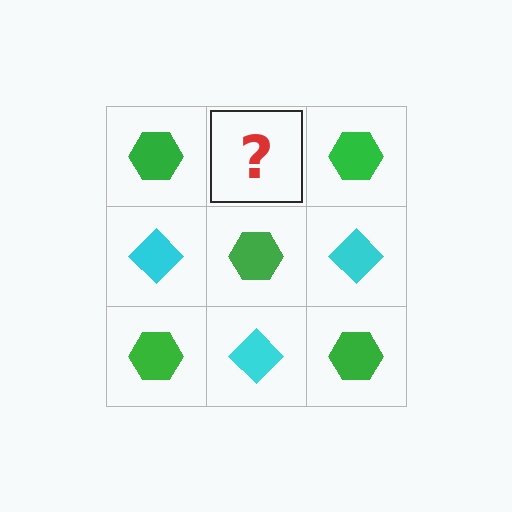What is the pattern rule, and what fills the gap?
The rule is that it alternates green hexagon and cyan diamond in a checkerboard pattern. The gap should be filled with a cyan diamond.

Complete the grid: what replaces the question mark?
The question mark should be replaced with a cyan diamond.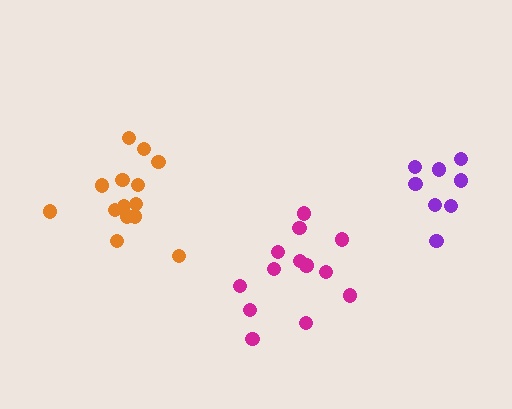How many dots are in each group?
Group 1: 14 dots, Group 2: 8 dots, Group 3: 13 dots (35 total).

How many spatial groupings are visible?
There are 3 spatial groupings.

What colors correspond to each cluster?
The clusters are colored: orange, purple, magenta.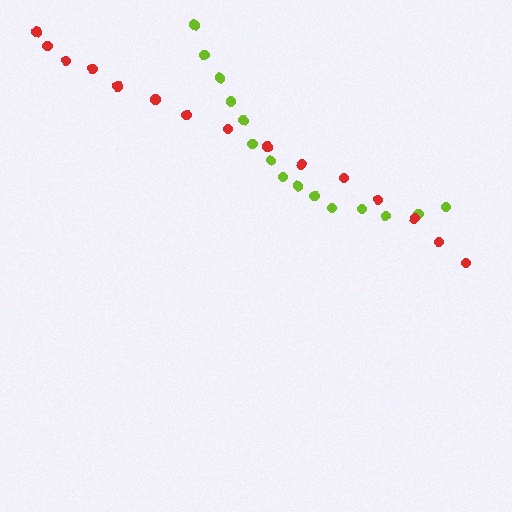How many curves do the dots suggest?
There are 2 distinct paths.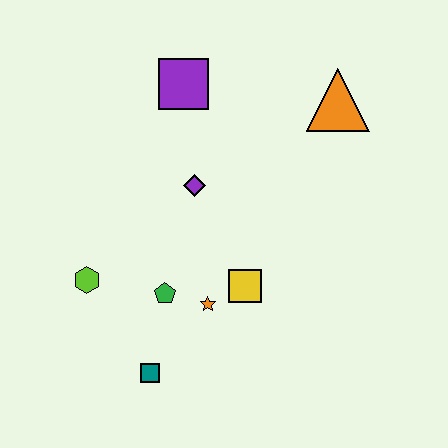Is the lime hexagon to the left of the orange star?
Yes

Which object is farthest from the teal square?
The orange triangle is farthest from the teal square.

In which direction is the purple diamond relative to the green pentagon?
The purple diamond is above the green pentagon.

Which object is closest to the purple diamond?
The purple square is closest to the purple diamond.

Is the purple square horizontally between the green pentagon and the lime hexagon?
No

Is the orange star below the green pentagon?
Yes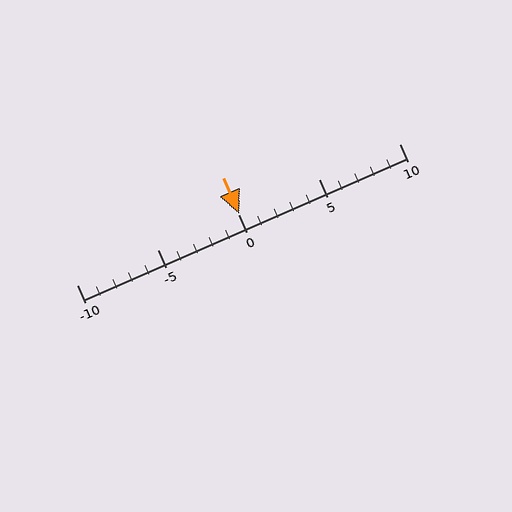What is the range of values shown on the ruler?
The ruler shows values from -10 to 10.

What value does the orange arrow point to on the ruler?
The orange arrow points to approximately 0.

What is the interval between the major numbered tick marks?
The major tick marks are spaced 5 units apart.